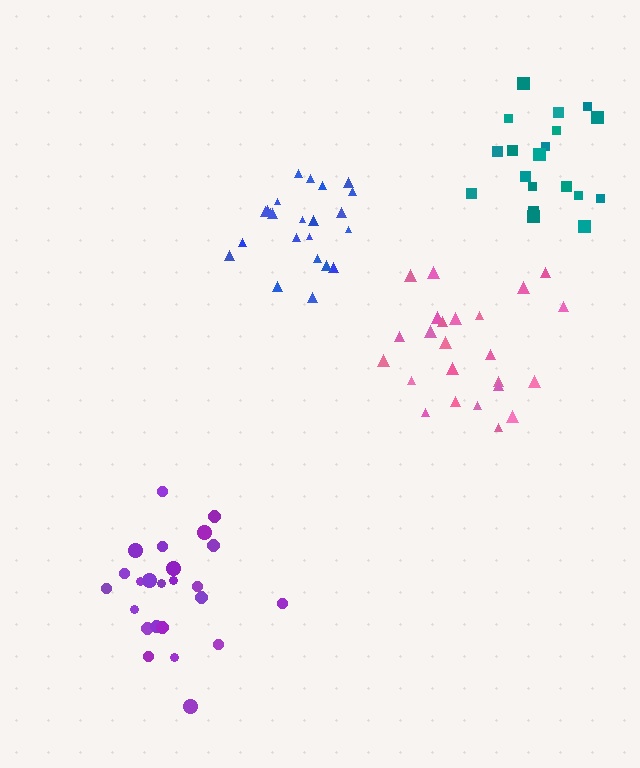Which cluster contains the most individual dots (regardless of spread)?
Purple (25).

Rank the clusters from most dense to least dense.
blue, purple, pink, teal.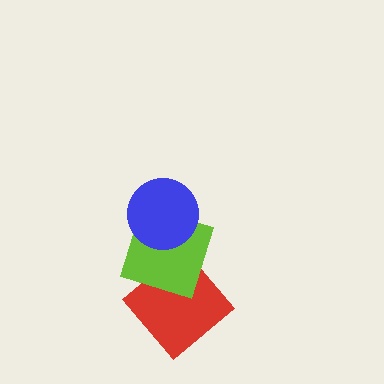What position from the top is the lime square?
The lime square is 2nd from the top.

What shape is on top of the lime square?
The blue circle is on top of the lime square.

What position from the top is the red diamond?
The red diamond is 3rd from the top.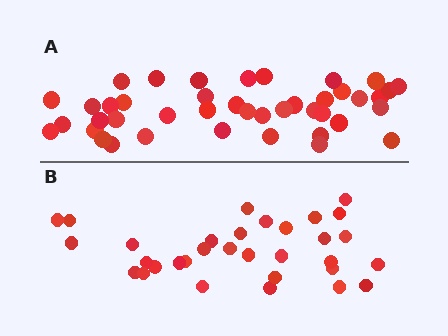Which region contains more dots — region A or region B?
Region A (the top region) has more dots.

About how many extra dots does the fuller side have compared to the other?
Region A has roughly 10 or so more dots than region B.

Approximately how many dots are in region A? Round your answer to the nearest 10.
About 40 dots. (The exact count is 42, which rounds to 40.)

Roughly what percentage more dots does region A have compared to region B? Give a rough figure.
About 30% more.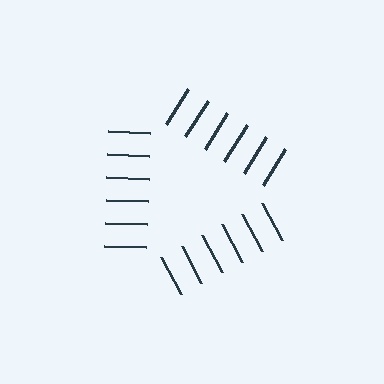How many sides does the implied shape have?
3 sides — the line-ends trace a triangle.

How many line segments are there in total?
18 — 6 along each of the 3 edges.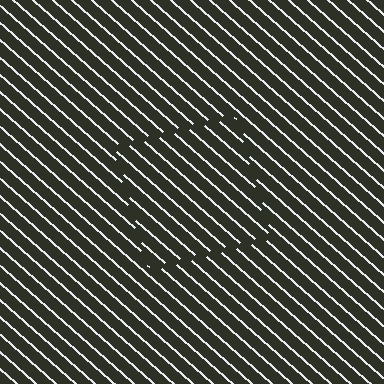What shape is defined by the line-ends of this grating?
An illusory square. The interior of the shape contains the same grating, shifted by half a period — the contour is defined by the phase discontinuity where line-ends from the inner and outer gratings abut.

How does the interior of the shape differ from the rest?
The interior of the shape contains the same grating, shifted by half a period — the contour is defined by the phase discontinuity where line-ends from the inner and outer gratings abut.